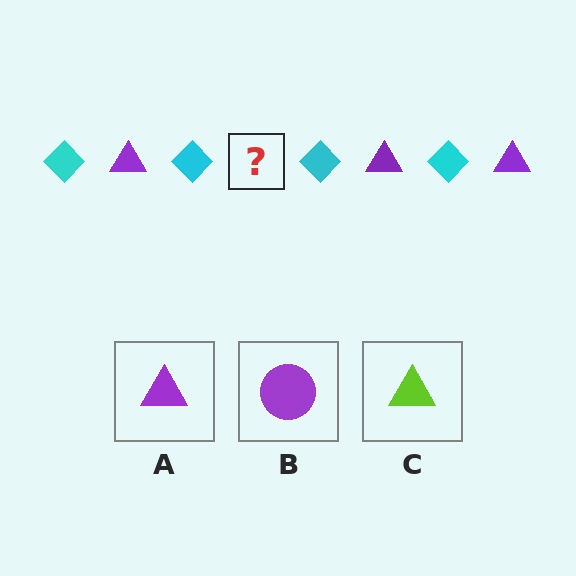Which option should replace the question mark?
Option A.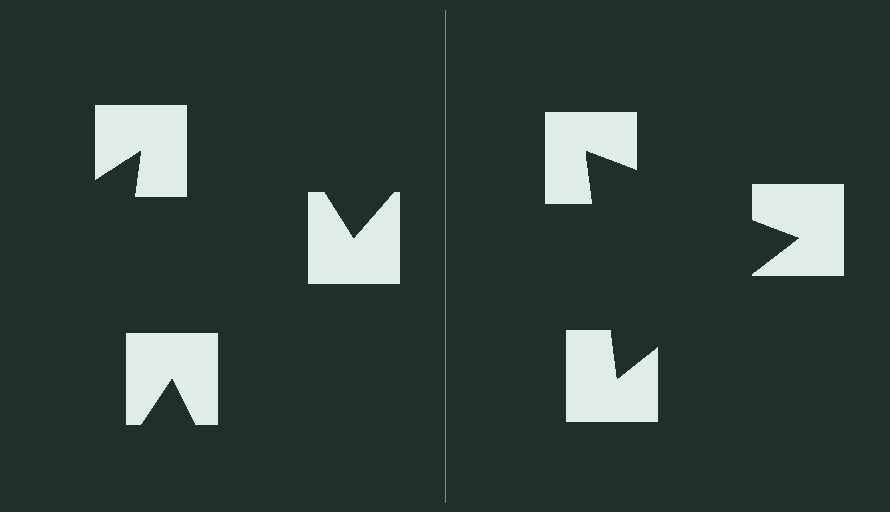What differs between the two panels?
The notched squares are positioned identically on both sides; only the wedge orientations differ. On the right they align to a triangle; on the left they are misaligned.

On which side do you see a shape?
An illusory triangle appears on the right side. On the left side the wedge cuts are rotated, so no coherent shape forms.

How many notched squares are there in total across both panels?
6 — 3 on each side.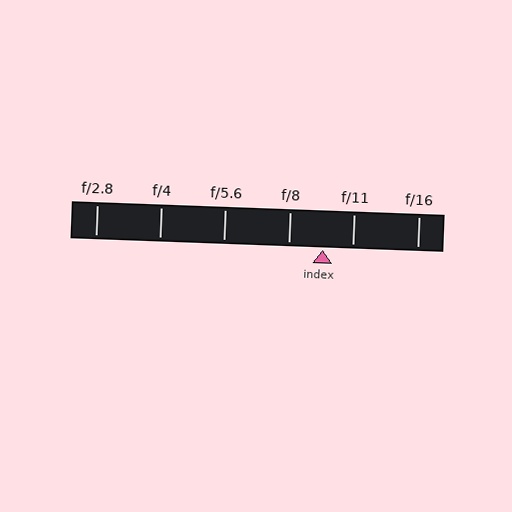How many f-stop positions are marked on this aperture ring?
There are 6 f-stop positions marked.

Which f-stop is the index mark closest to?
The index mark is closest to f/11.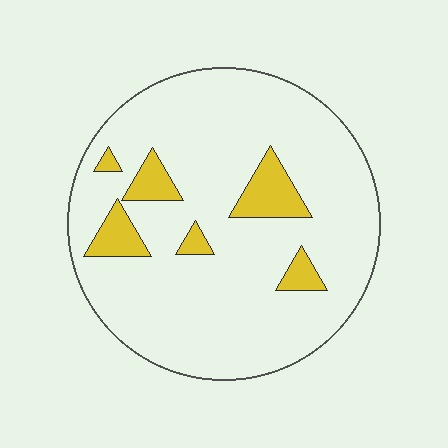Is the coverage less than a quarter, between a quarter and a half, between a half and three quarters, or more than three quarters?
Less than a quarter.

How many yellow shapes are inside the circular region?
6.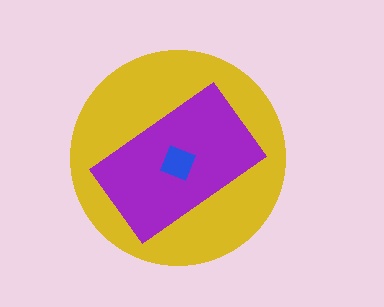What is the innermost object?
The blue diamond.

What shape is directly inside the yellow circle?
The purple rectangle.